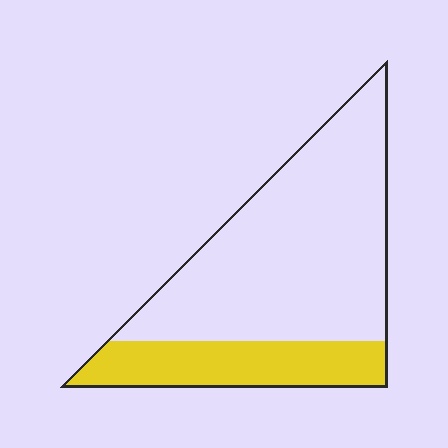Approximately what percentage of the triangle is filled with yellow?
Approximately 25%.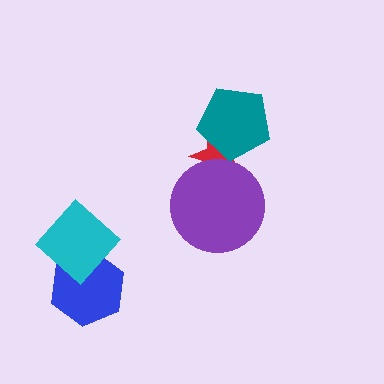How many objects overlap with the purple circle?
1 object overlaps with the purple circle.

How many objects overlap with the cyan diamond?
1 object overlaps with the cyan diamond.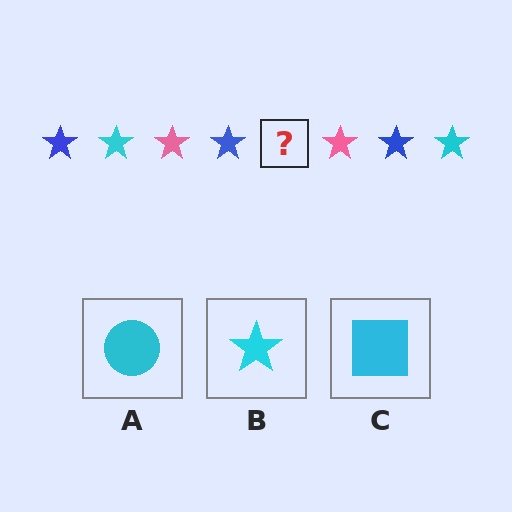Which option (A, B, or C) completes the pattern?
B.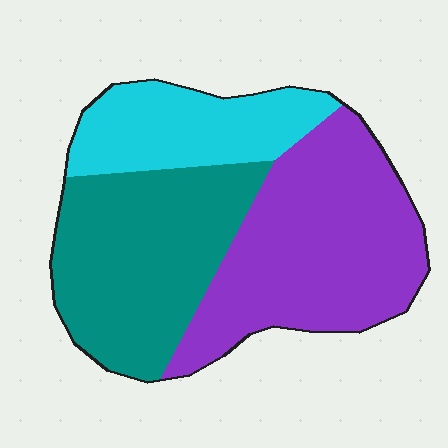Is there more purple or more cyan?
Purple.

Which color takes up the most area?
Purple, at roughly 40%.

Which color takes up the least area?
Cyan, at roughly 20%.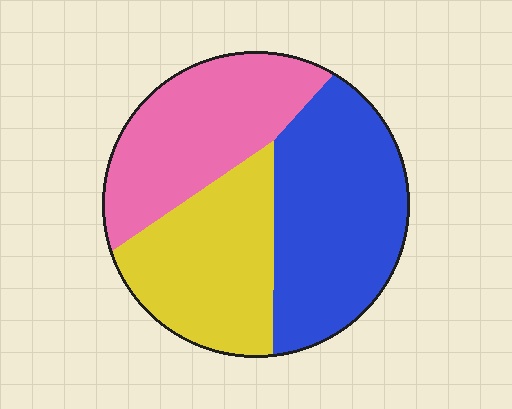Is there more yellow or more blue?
Blue.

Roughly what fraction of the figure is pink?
Pink takes up about one third (1/3) of the figure.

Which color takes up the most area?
Blue, at roughly 40%.